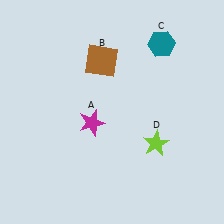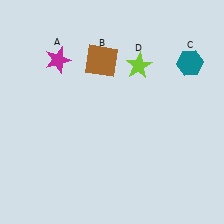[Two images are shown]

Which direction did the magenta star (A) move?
The magenta star (A) moved up.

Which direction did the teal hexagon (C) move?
The teal hexagon (C) moved right.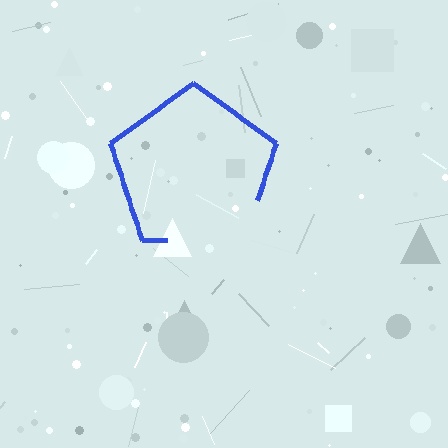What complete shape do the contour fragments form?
The contour fragments form a pentagon.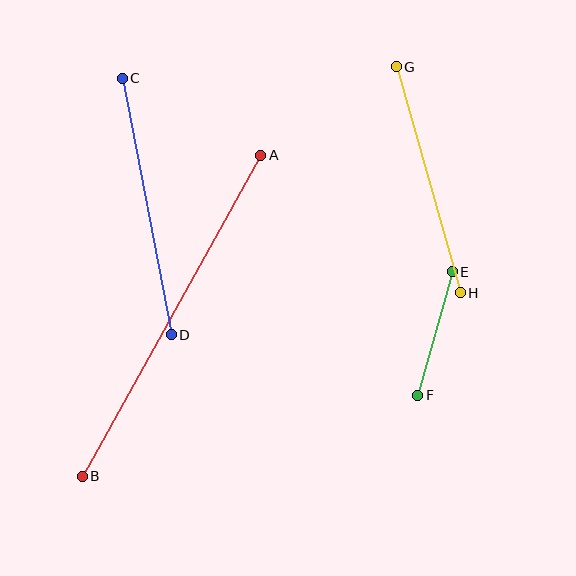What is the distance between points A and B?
The distance is approximately 367 pixels.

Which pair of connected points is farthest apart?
Points A and B are farthest apart.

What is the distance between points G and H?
The distance is approximately 235 pixels.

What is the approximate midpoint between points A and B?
The midpoint is at approximately (172, 316) pixels.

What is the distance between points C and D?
The distance is approximately 261 pixels.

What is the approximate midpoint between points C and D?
The midpoint is at approximately (147, 206) pixels.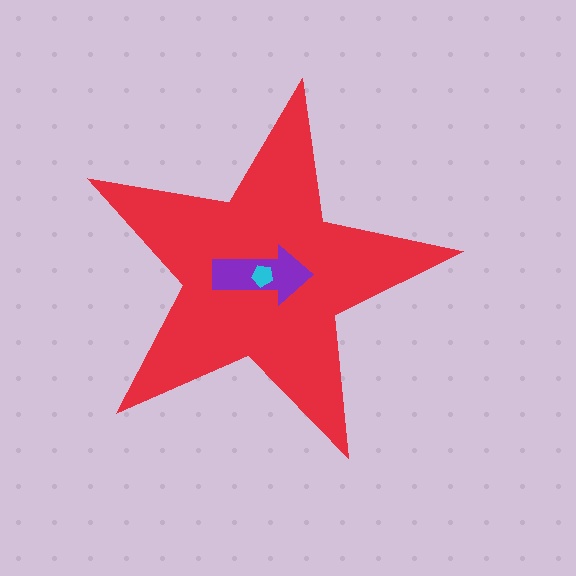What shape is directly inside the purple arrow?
The cyan pentagon.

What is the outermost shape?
The red star.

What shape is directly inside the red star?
The purple arrow.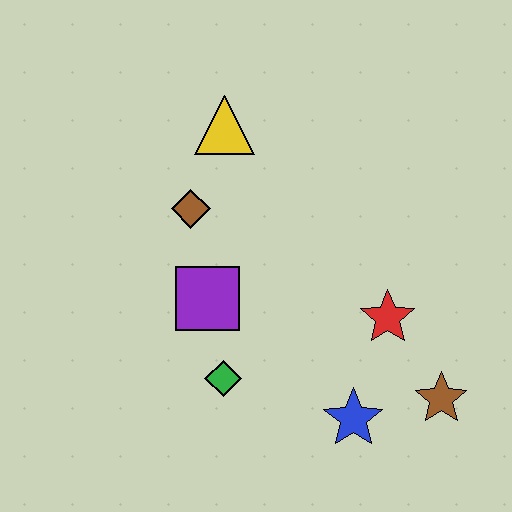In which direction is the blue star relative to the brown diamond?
The blue star is below the brown diamond.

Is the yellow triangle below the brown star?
No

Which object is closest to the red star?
The brown star is closest to the red star.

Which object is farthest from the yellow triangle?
The brown star is farthest from the yellow triangle.